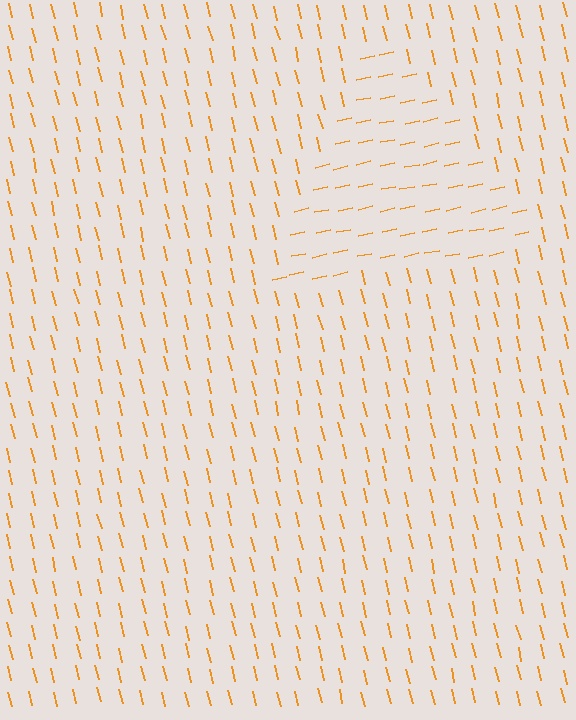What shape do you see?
I see a triangle.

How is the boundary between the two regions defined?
The boundary is defined purely by a change in line orientation (approximately 88 degrees difference). All lines are the same color and thickness.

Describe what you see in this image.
The image is filled with small orange line segments. A triangle region in the image has lines oriented differently from the surrounding lines, creating a visible texture boundary.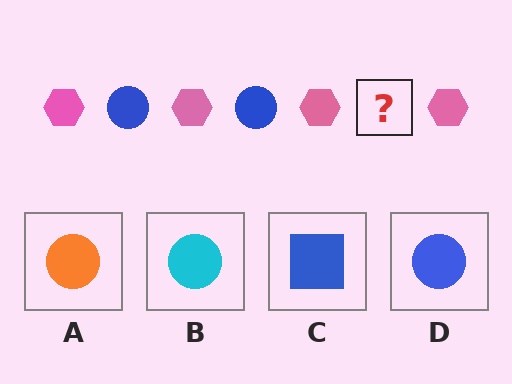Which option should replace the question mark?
Option D.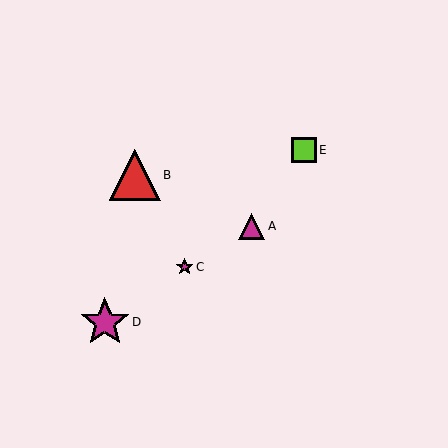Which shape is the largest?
The red triangle (labeled B) is the largest.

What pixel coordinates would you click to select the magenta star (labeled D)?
Click at (105, 322) to select the magenta star D.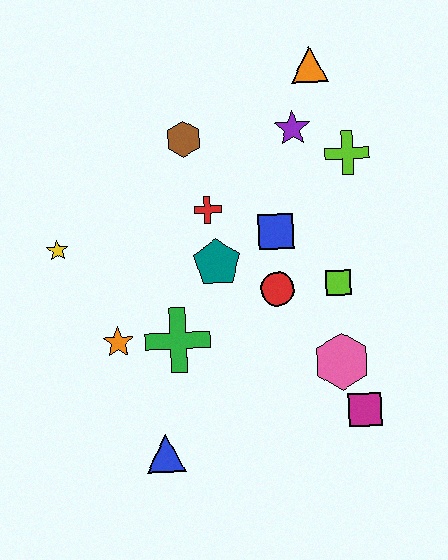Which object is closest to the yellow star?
The orange star is closest to the yellow star.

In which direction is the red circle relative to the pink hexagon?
The red circle is above the pink hexagon.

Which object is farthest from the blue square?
The blue triangle is farthest from the blue square.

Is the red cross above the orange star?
Yes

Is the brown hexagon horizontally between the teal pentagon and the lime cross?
No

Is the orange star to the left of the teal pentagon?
Yes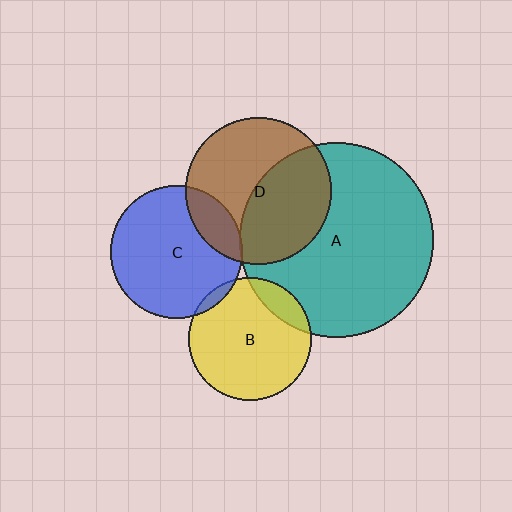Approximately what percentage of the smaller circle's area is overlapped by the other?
Approximately 20%.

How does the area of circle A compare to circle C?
Approximately 2.2 times.